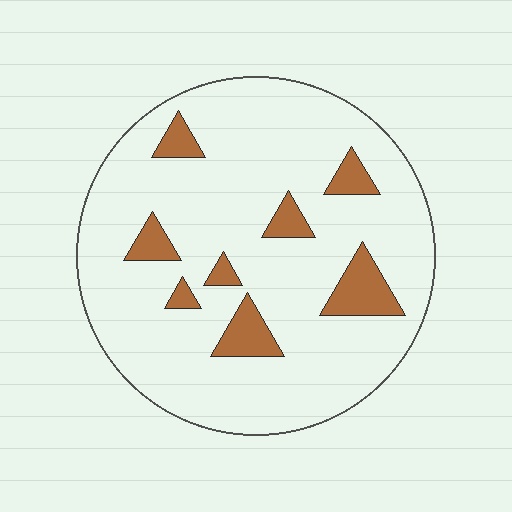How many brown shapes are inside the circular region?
8.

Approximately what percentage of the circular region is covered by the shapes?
Approximately 15%.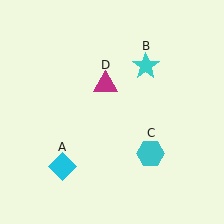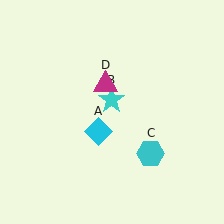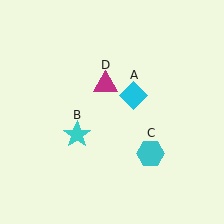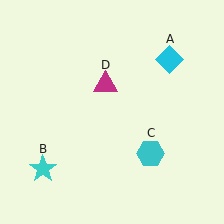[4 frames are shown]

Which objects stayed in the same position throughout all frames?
Cyan hexagon (object C) and magenta triangle (object D) remained stationary.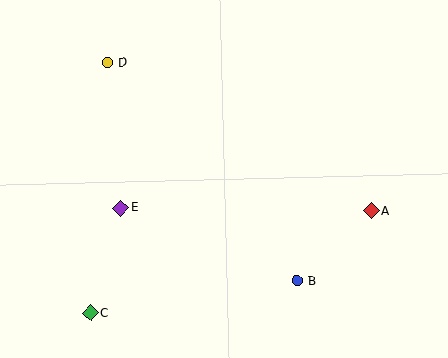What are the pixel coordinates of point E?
Point E is at (120, 208).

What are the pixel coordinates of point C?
Point C is at (91, 313).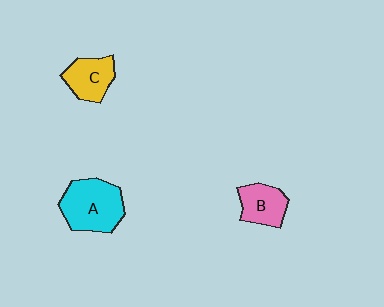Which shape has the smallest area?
Shape B (pink).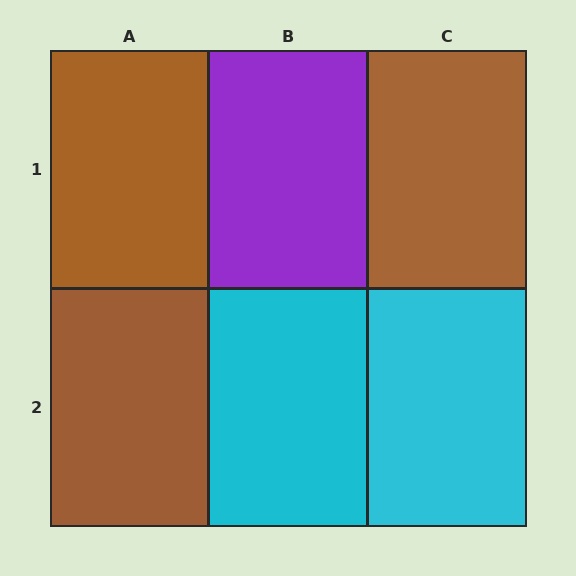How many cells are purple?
1 cell is purple.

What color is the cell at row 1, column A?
Brown.